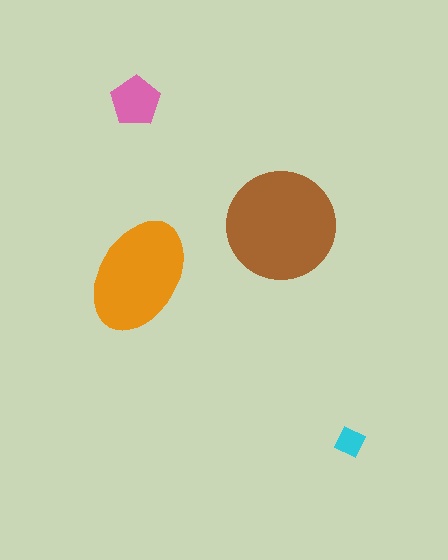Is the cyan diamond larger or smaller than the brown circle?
Smaller.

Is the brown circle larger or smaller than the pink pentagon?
Larger.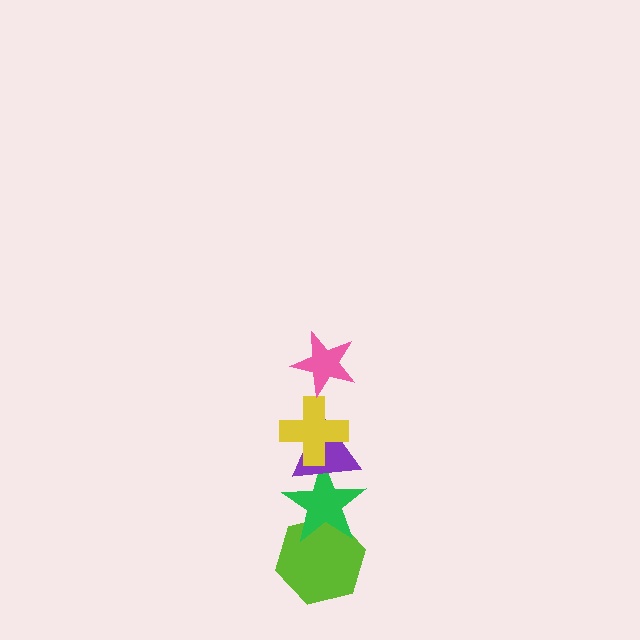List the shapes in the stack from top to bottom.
From top to bottom: the pink star, the yellow cross, the purple triangle, the green star, the lime hexagon.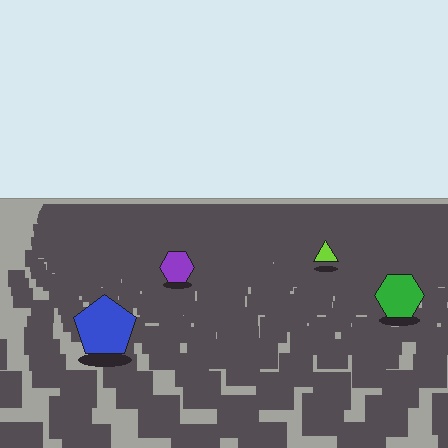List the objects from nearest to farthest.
From nearest to farthest: the blue pentagon, the green hexagon, the purple hexagon, the lime triangle.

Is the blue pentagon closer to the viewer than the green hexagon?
Yes. The blue pentagon is closer — you can tell from the texture gradient: the ground texture is coarser near it.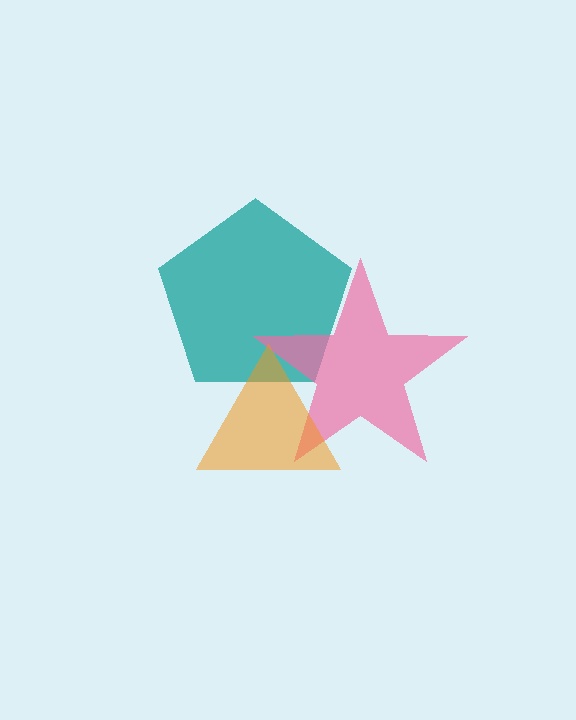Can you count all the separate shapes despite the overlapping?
Yes, there are 3 separate shapes.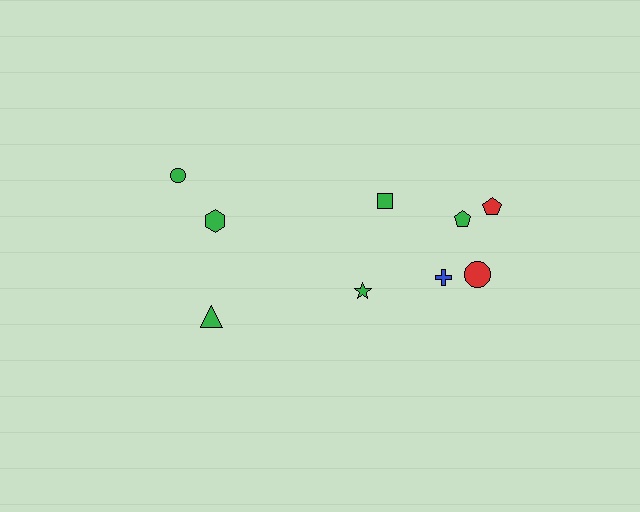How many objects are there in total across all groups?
There are 9 objects.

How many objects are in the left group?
There are 3 objects.